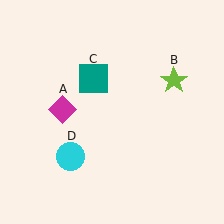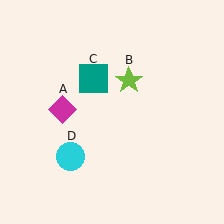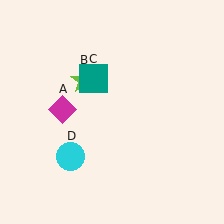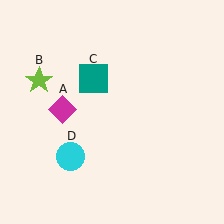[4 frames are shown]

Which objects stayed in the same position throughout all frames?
Magenta diamond (object A) and teal square (object C) and cyan circle (object D) remained stationary.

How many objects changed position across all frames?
1 object changed position: lime star (object B).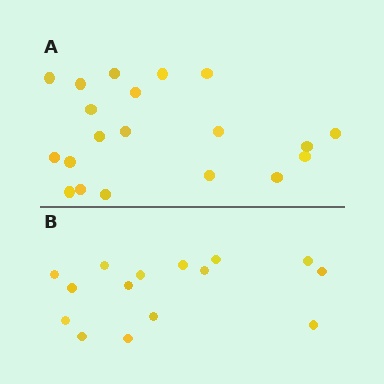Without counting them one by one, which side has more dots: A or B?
Region A (the top region) has more dots.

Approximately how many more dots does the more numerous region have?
Region A has about 5 more dots than region B.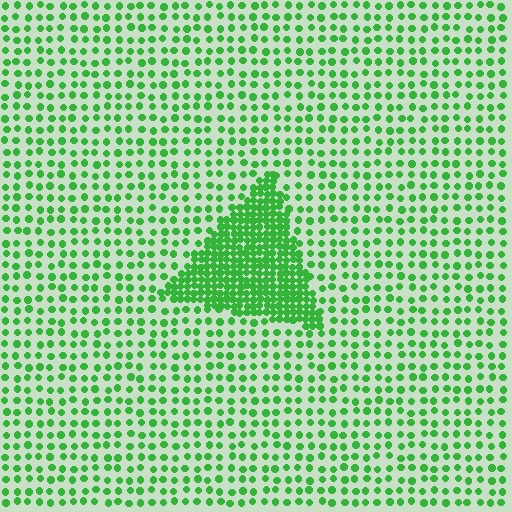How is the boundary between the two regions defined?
The boundary is defined by a change in element density (approximately 2.9x ratio). All elements are the same color, size, and shape.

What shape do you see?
I see a triangle.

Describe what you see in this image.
The image contains small green elements arranged at two different densities. A triangle-shaped region is visible where the elements are more densely packed than the surrounding area.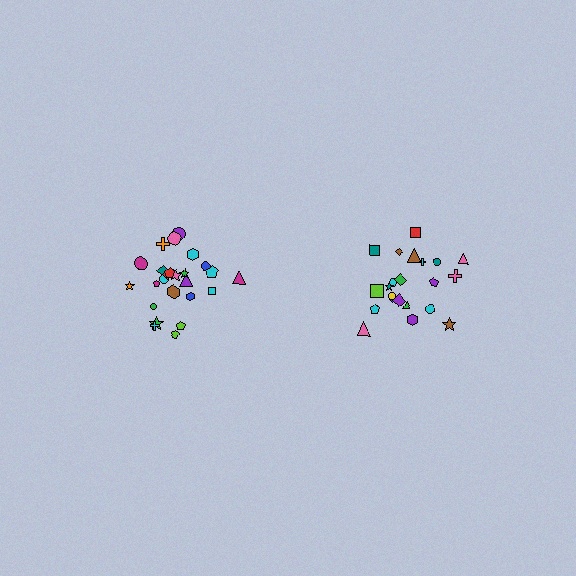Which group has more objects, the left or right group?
The left group.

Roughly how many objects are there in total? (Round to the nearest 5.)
Roughly 45 objects in total.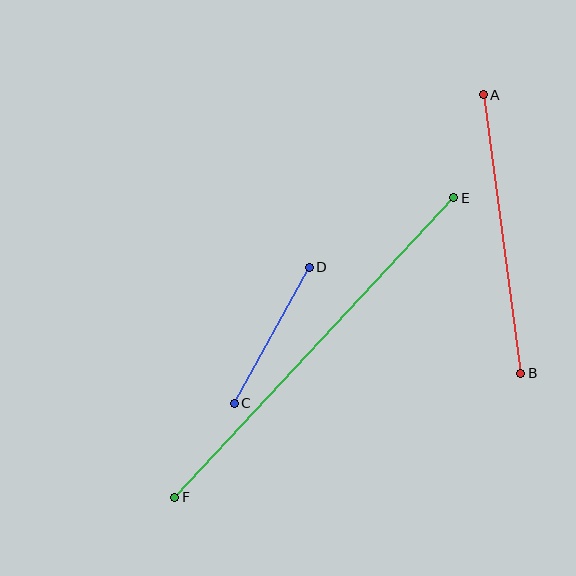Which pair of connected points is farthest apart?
Points E and F are farthest apart.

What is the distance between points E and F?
The distance is approximately 409 pixels.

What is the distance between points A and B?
The distance is approximately 281 pixels.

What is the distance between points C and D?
The distance is approximately 155 pixels.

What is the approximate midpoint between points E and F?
The midpoint is at approximately (314, 348) pixels.